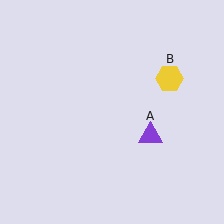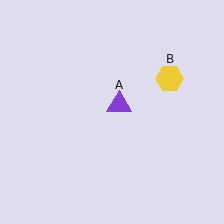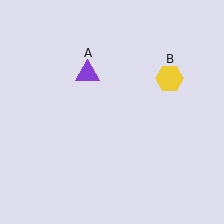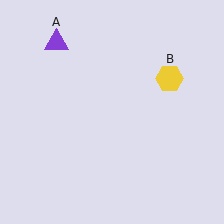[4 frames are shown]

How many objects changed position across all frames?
1 object changed position: purple triangle (object A).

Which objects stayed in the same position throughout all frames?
Yellow hexagon (object B) remained stationary.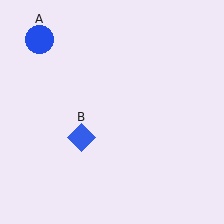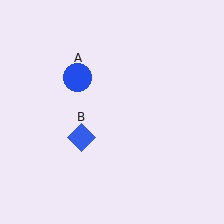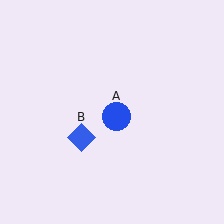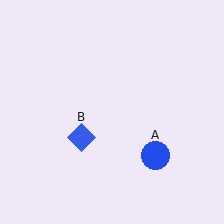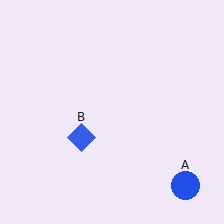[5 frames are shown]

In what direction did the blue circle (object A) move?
The blue circle (object A) moved down and to the right.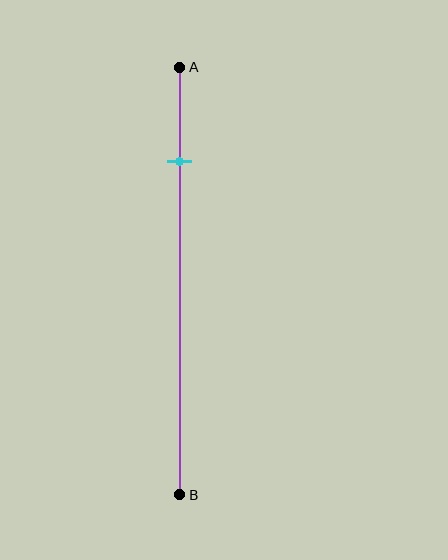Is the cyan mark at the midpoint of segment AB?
No, the mark is at about 20% from A, not at the 50% midpoint.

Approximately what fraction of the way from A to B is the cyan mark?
The cyan mark is approximately 20% of the way from A to B.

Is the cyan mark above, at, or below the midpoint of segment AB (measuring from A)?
The cyan mark is above the midpoint of segment AB.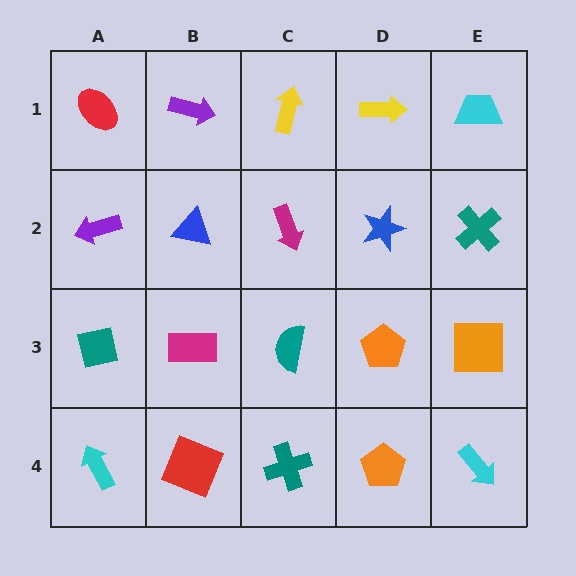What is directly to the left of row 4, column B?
A cyan arrow.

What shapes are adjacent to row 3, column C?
A magenta arrow (row 2, column C), a teal cross (row 4, column C), a magenta rectangle (row 3, column B), an orange pentagon (row 3, column D).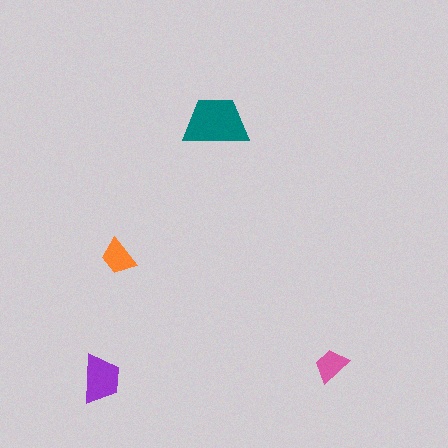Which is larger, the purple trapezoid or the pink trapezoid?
The purple one.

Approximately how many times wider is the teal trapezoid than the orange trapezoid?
About 2 times wider.